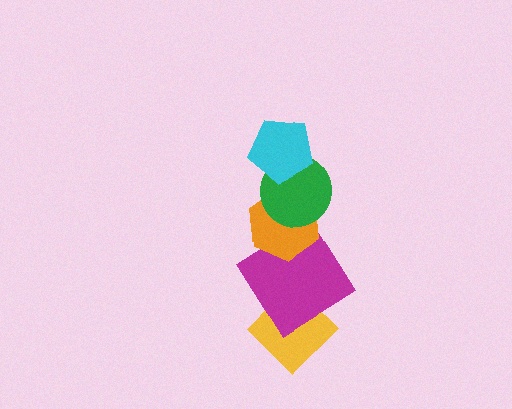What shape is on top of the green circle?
The cyan pentagon is on top of the green circle.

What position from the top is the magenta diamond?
The magenta diamond is 4th from the top.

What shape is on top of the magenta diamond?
The orange hexagon is on top of the magenta diamond.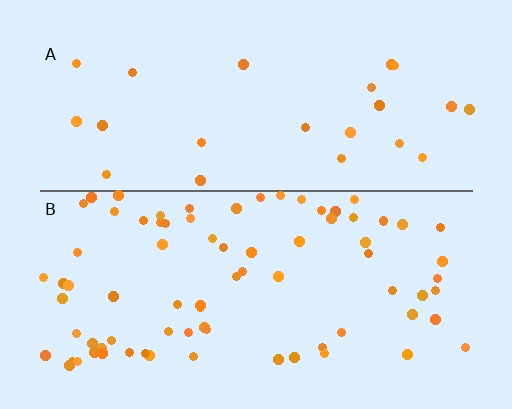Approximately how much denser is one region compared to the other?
Approximately 3.3× — region B over region A.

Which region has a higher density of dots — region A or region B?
B (the bottom).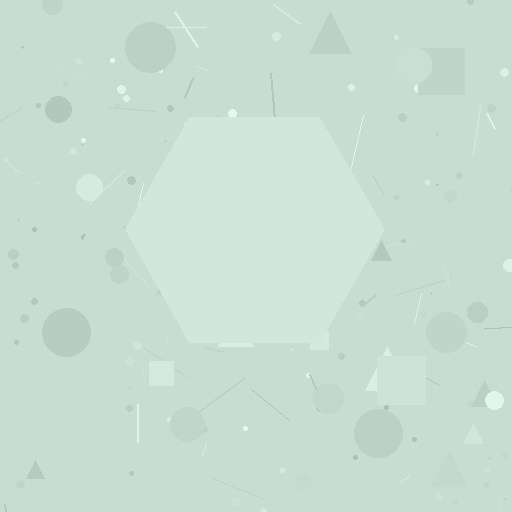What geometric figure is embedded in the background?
A hexagon is embedded in the background.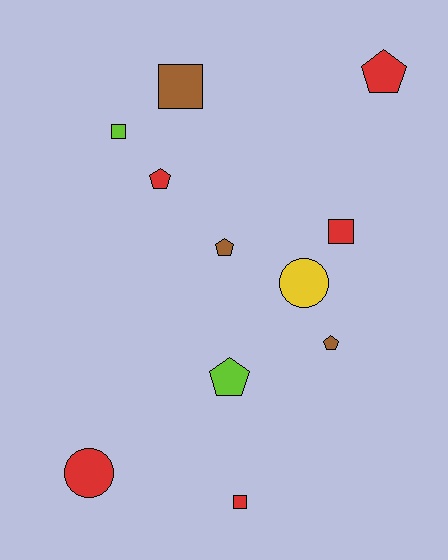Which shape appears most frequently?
Pentagon, with 5 objects.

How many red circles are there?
There is 1 red circle.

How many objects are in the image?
There are 11 objects.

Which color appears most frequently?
Red, with 5 objects.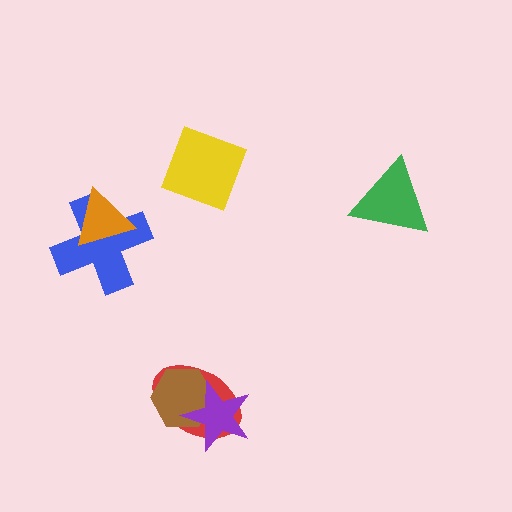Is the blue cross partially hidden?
Yes, it is partially covered by another shape.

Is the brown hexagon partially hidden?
Yes, it is partially covered by another shape.